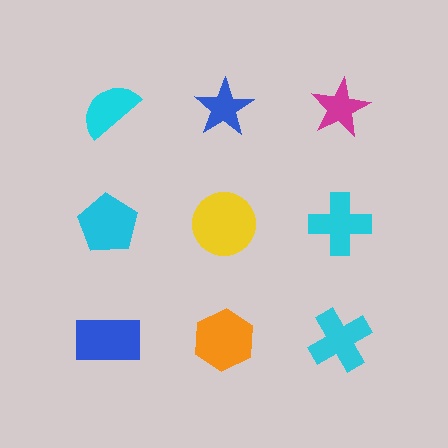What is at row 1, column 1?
A cyan semicircle.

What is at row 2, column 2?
A yellow circle.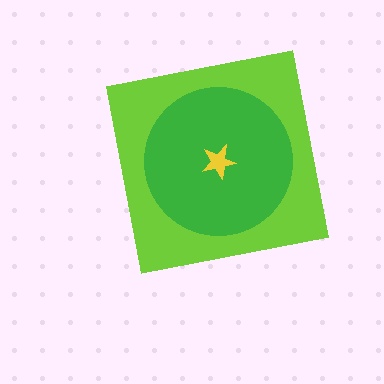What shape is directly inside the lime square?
The green circle.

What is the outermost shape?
The lime square.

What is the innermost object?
The yellow star.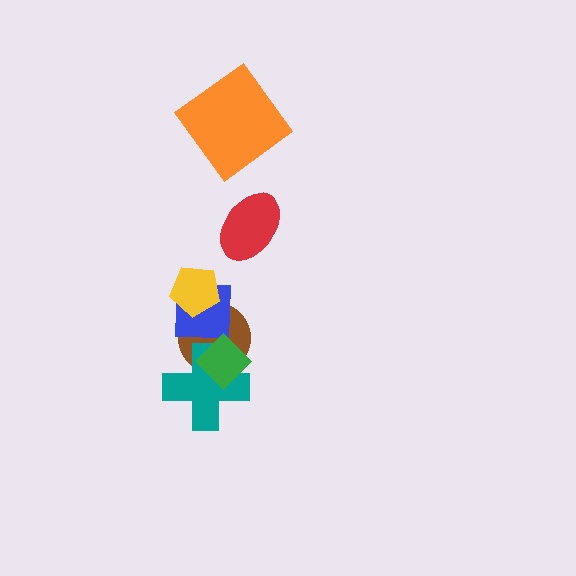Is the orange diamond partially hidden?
No, no other shape covers it.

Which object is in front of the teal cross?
The green diamond is in front of the teal cross.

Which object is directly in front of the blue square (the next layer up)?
The yellow pentagon is directly in front of the blue square.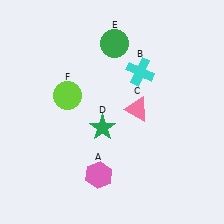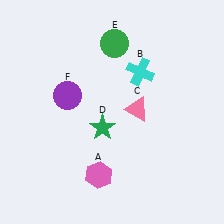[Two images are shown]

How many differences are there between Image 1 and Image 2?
There is 1 difference between the two images.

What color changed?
The circle (F) changed from lime in Image 1 to purple in Image 2.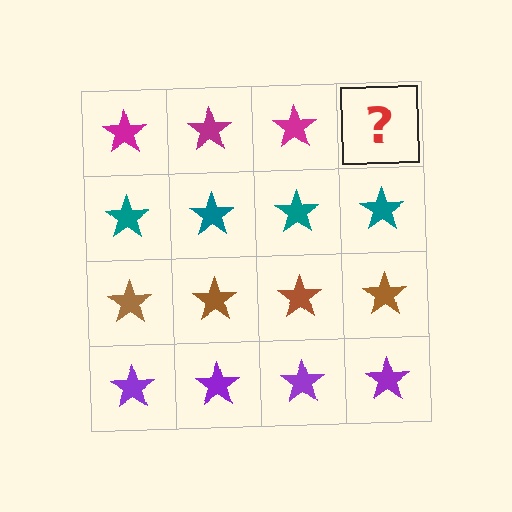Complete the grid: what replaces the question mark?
The question mark should be replaced with a magenta star.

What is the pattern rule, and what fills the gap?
The rule is that each row has a consistent color. The gap should be filled with a magenta star.